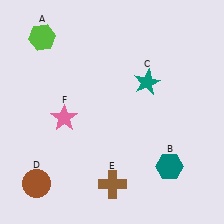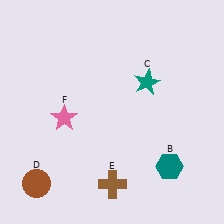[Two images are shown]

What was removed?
The lime hexagon (A) was removed in Image 2.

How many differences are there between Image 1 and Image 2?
There is 1 difference between the two images.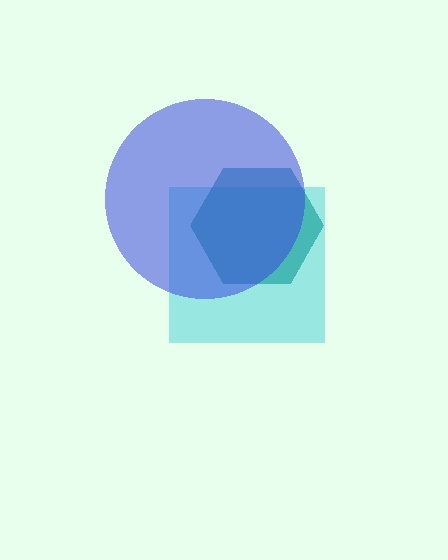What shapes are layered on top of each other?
The layered shapes are: a cyan square, a teal hexagon, a blue circle.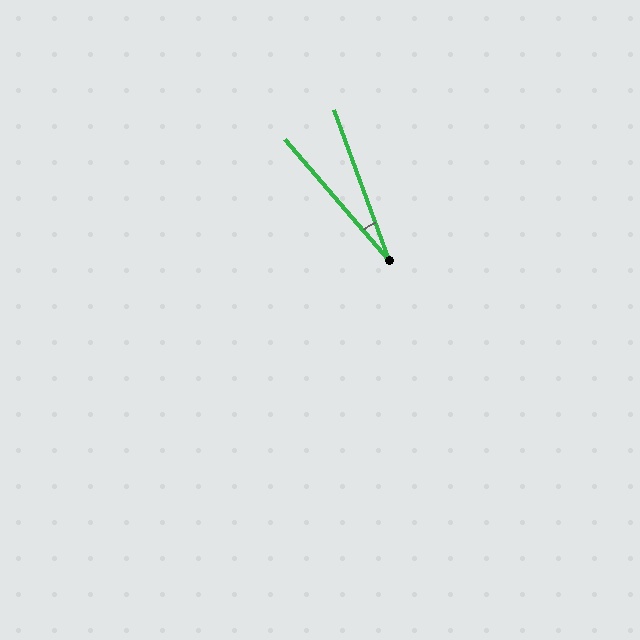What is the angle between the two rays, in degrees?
Approximately 21 degrees.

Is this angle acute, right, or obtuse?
It is acute.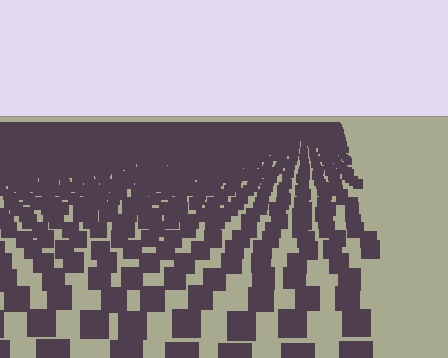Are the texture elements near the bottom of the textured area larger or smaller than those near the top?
Larger. Near the bottom, elements are closer to the viewer and appear at a bigger on-screen size.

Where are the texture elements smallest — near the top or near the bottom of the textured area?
Near the top.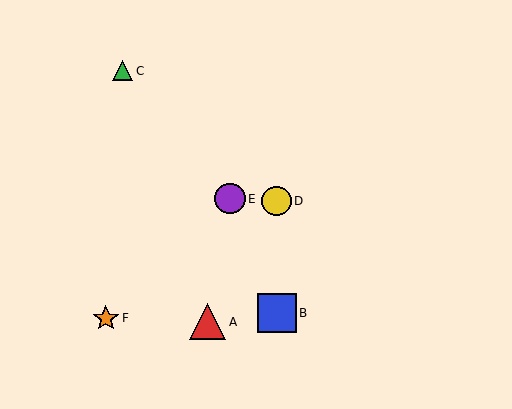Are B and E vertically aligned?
No, B is at x≈277 and E is at x≈230.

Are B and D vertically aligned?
Yes, both are at x≈277.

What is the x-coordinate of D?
Object D is at x≈277.